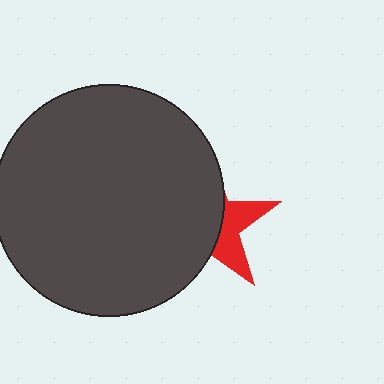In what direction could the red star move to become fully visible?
The red star could move right. That would shift it out from behind the dark gray circle entirely.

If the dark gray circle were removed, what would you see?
You would see the complete red star.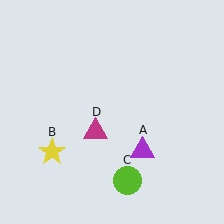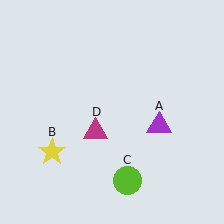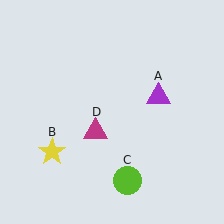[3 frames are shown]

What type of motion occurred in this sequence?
The purple triangle (object A) rotated counterclockwise around the center of the scene.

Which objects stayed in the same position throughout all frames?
Yellow star (object B) and lime circle (object C) and magenta triangle (object D) remained stationary.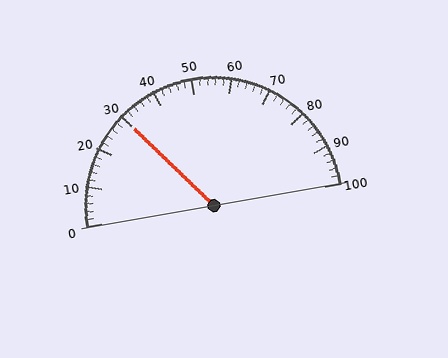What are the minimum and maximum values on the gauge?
The gauge ranges from 0 to 100.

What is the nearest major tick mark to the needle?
The nearest major tick mark is 30.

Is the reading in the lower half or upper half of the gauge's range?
The reading is in the lower half of the range (0 to 100).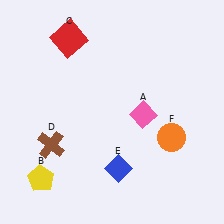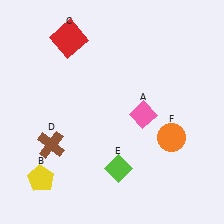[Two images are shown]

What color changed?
The diamond (E) changed from blue in Image 1 to lime in Image 2.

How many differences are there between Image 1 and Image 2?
There is 1 difference between the two images.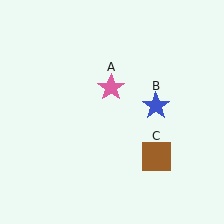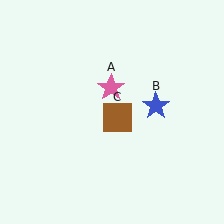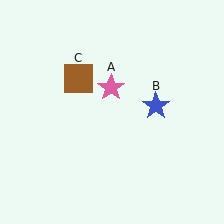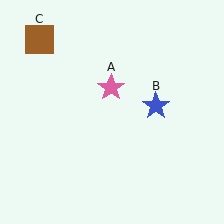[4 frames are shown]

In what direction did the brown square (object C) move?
The brown square (object C) moved up and to the left.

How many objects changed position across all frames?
1 object changed position: brown square (object C).